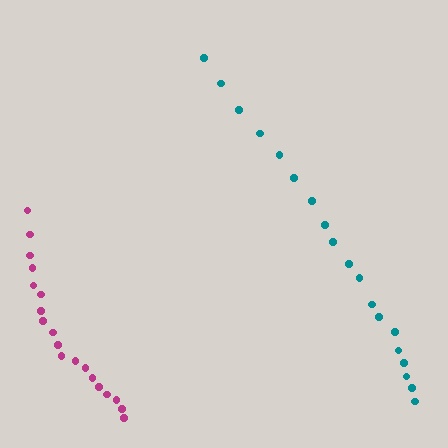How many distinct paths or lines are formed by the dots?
There are 2 distinct paths.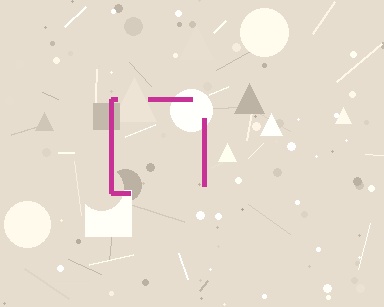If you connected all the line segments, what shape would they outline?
They would outline a square.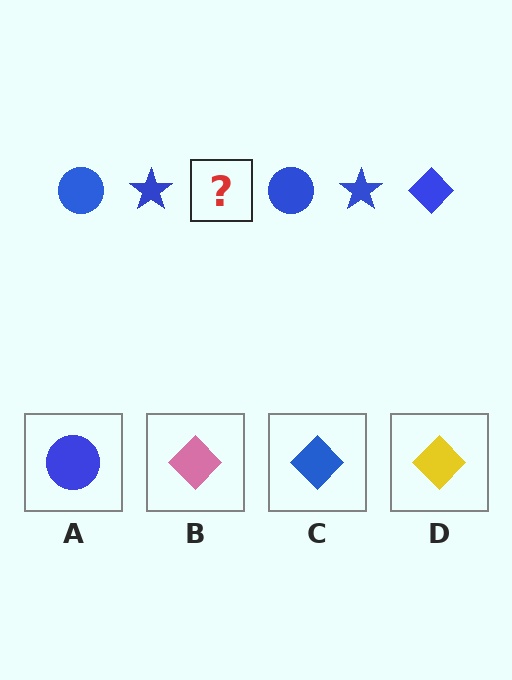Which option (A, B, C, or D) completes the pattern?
C.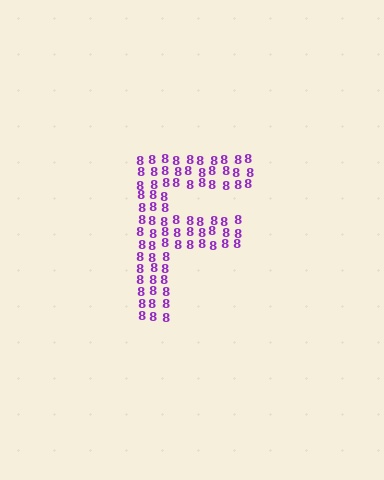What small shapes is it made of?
It is made of small digit 8's.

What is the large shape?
The large shape is the letter F.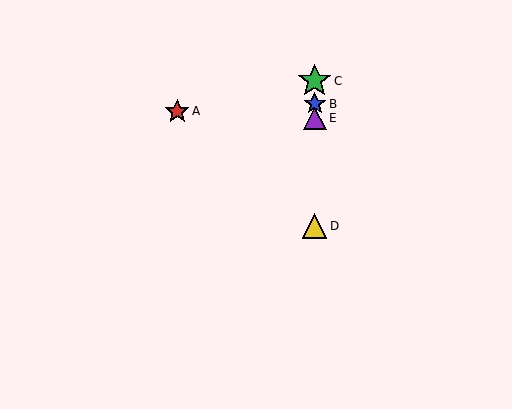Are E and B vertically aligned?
Yes, both are at x≈315.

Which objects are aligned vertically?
Objects B, C, D, E are aligned vertically.